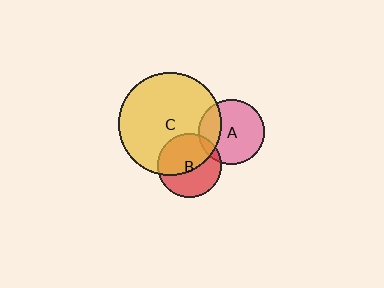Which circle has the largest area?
Circle C (yellow).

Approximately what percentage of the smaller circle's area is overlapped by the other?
Approximately 55%.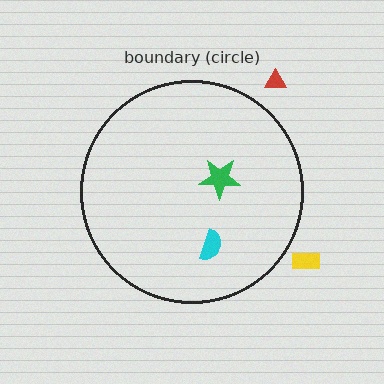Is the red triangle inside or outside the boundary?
Outside.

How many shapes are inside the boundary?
2 inside, 2 outside.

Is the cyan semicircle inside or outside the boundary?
Inside.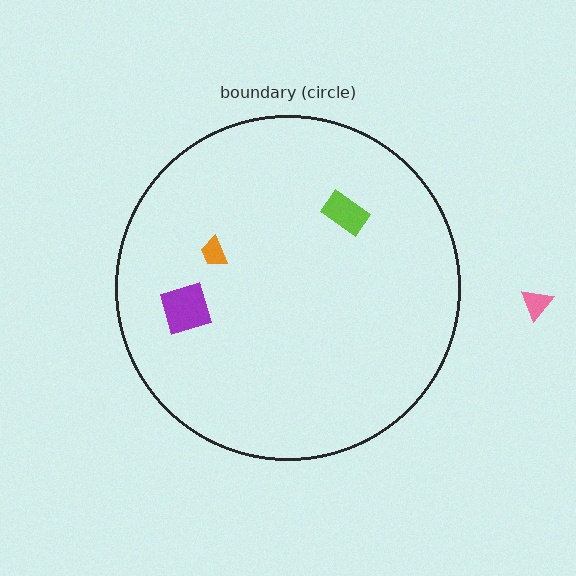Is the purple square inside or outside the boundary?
Inside.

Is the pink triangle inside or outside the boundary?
Outside.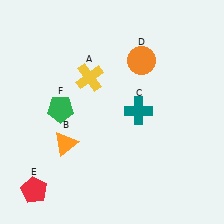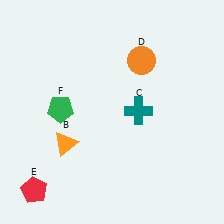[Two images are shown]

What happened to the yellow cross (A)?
The yellow cross (A) was removed in Image 2. It was in the top-left area of Image 1.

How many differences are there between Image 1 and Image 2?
There is 1 difference between the two images.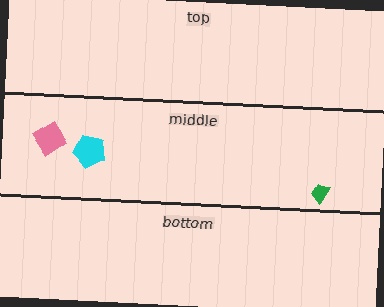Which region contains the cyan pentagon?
The middle region.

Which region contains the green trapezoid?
The middle region.